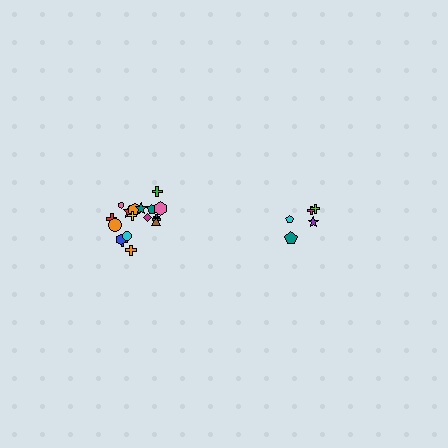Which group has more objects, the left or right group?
The left group.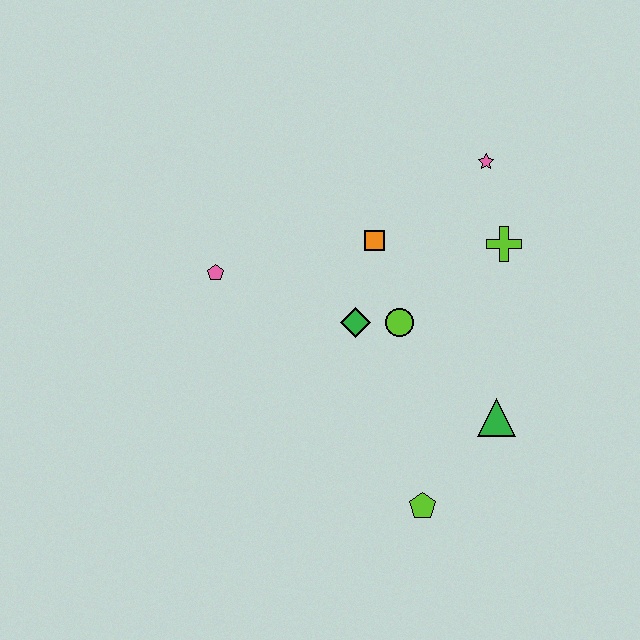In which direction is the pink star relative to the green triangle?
The pink star is above the green triangle.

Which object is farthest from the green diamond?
The pink star is farthest from the green diamond.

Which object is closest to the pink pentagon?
The green diamond is closest to the pink pentagon.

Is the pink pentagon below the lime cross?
Yes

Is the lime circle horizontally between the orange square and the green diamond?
No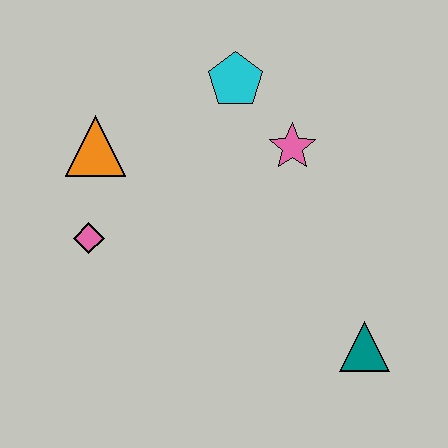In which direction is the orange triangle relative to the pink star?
The orange triangle is to the left of the pink star.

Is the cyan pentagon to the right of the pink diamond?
Yes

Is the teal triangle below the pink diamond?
Yes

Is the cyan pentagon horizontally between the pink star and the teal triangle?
No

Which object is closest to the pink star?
The cyan pentagon is closest to the pink star.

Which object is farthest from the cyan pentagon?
The teal triangle is farthest from the cyan pentagon.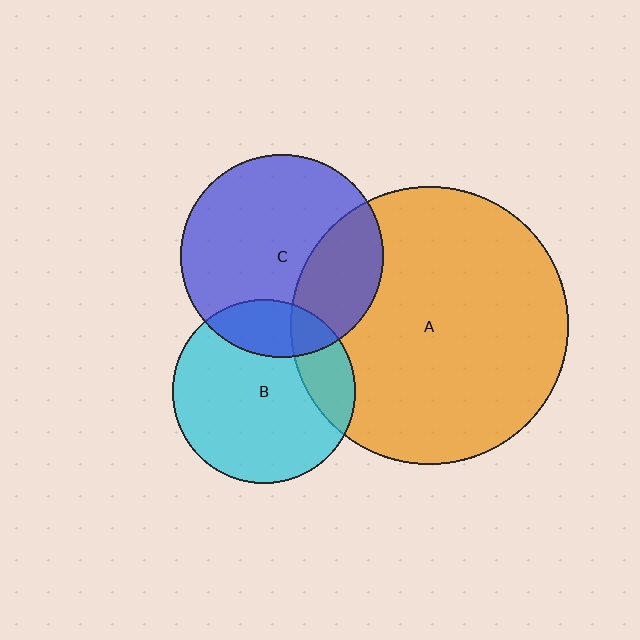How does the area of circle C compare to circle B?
Approximately 1.2 times.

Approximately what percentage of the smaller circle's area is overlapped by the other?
Approximately 20%.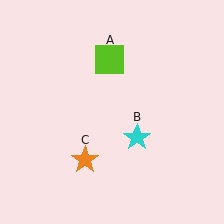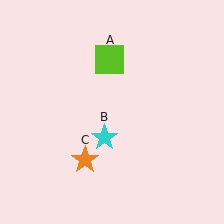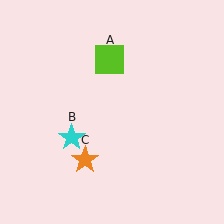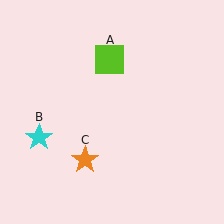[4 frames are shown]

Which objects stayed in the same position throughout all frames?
Lime square (object A) and orange star (object C) remained stationary.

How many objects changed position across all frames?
1 object changed position: cyan star (object B).